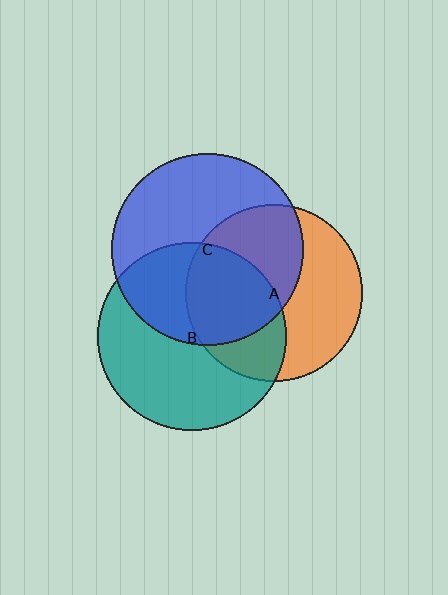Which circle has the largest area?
Circle C (blue).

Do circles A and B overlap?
Yes.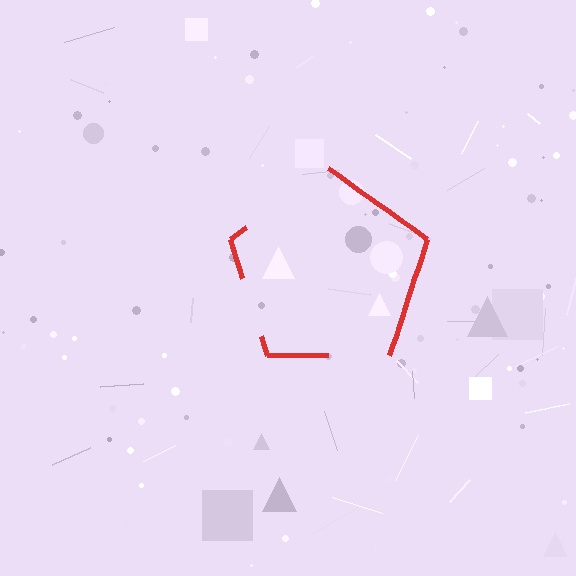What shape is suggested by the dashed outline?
The dashed outline suggests a pentagon.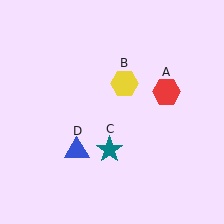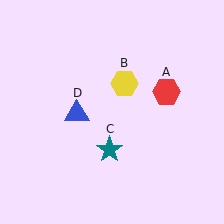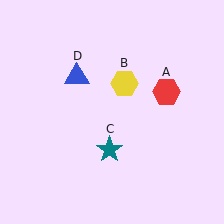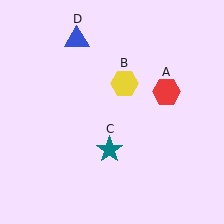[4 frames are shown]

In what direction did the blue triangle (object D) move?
The blue triangle (object D) moved up.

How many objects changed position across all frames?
1 object changed position: blue triangle (object D).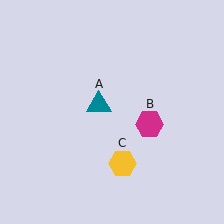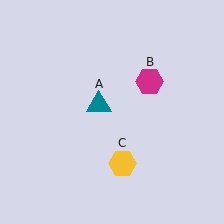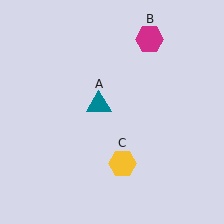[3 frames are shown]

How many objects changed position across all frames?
1 object changed position: magenta hexagon (object B).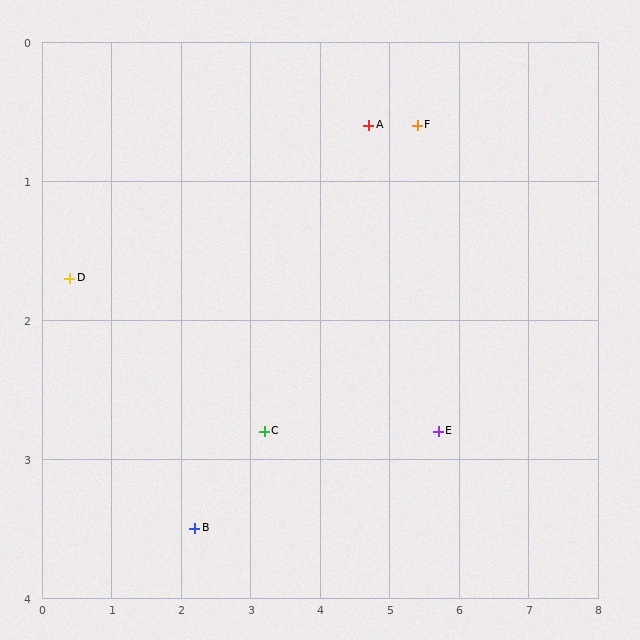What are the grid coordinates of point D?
Point D is at approximately (0.4, 1.7).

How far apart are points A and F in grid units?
Points A and F are about 0.7 grid units apart.